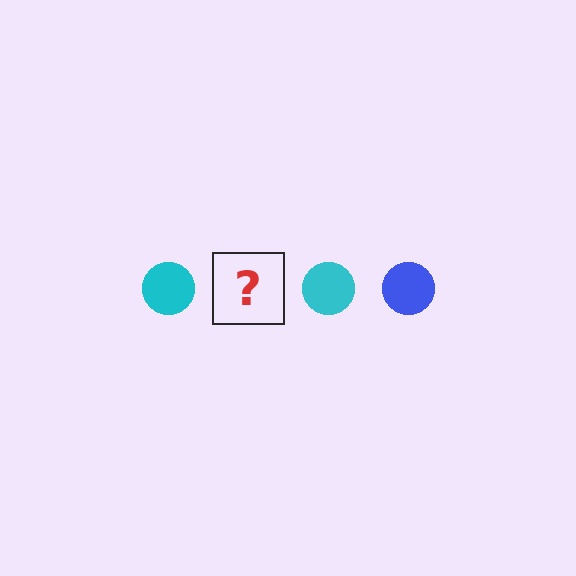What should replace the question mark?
The question mark should be replaced with a blue circle.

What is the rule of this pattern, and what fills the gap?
The rule is that the pattern cycles through cyan, blue circles. The gap should be filled with a blue circle.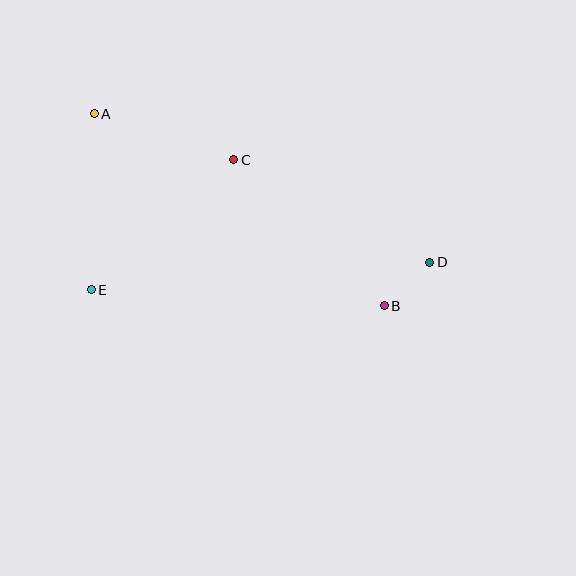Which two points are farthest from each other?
Points A and D are farthest from each other.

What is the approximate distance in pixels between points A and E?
The distance between A and E is approximately 176 pixels.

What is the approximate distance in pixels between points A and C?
The distance between A and C is approximately 147 pixels.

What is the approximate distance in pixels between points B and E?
The distance between B and E is approximately 293 pixels.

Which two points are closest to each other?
Points B and D are closest to each other.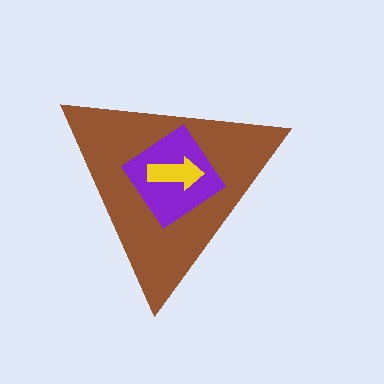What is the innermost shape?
The yellow arrow.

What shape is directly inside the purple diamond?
The yellow arrow.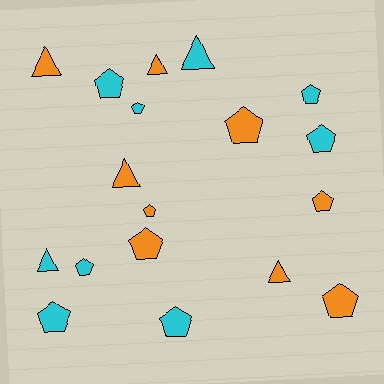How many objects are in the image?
There are 18 objects.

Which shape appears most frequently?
Pentagon, with 12 objects.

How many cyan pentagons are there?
There are 7 cyan pentagons.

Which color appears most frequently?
Cyan, with 9 objects.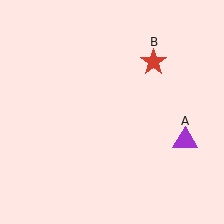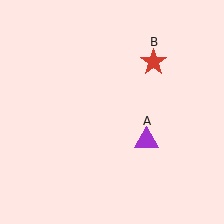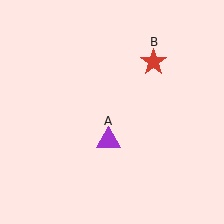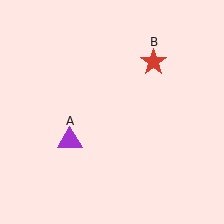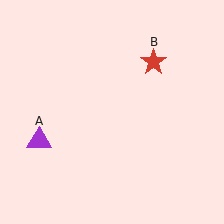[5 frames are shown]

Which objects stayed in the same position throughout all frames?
Red star (object B) remained stationary.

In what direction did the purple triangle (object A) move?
The purple triangle (object A) moved left.